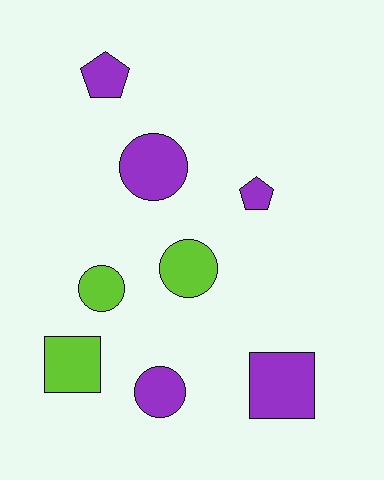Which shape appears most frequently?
Circle, with 4 objects.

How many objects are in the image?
There are 8 objects.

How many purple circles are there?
There are 2 purple circles.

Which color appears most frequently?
Purple, with 5 objects.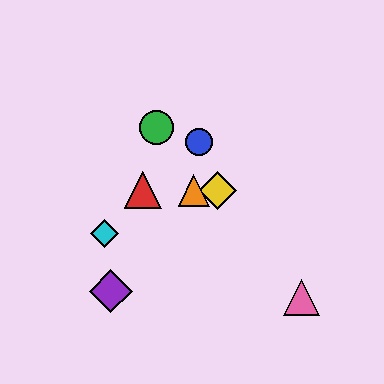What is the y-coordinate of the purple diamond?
The purple diamond is at y≈291.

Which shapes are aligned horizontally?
The red triangle, the yellow diamond, the orange triangle are aligned horizontally.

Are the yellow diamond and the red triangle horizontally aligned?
Yes, both are at y≈190.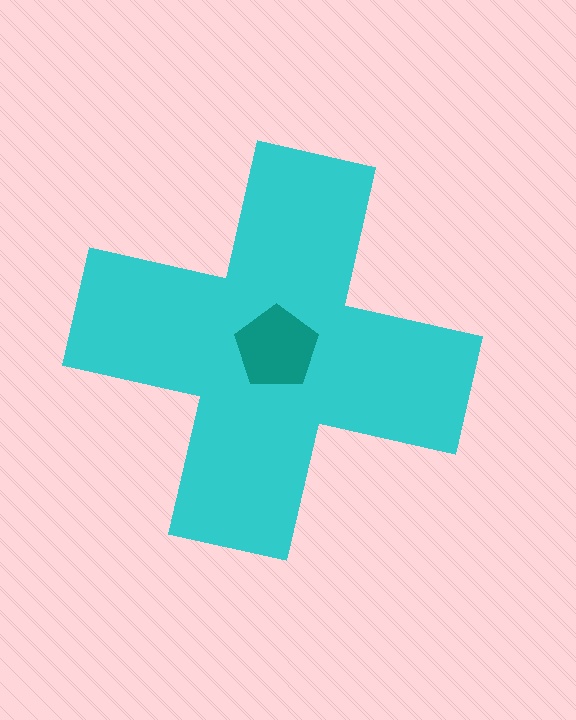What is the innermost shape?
The teal pentagon.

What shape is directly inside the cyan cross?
The teal pentagon.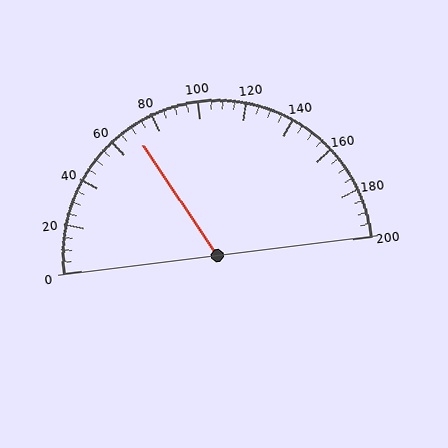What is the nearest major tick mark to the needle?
The nearest major tick mark is 80.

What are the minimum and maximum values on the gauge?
The gauge ranges from 0 to 200.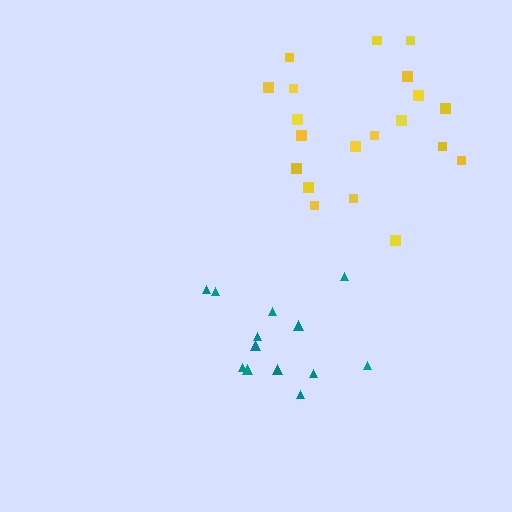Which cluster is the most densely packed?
Teal.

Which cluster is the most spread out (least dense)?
Yellow.